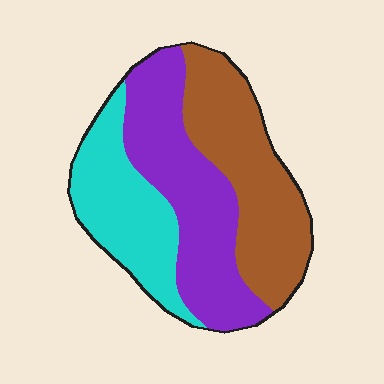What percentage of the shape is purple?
Purple takes up about three eighths (3/8) of the shape.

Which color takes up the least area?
Cyan, at roughly 25%.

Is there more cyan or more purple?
Purple.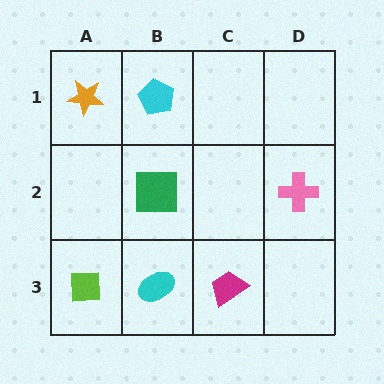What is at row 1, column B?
A cyan pentagon.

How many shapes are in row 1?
2 shapes.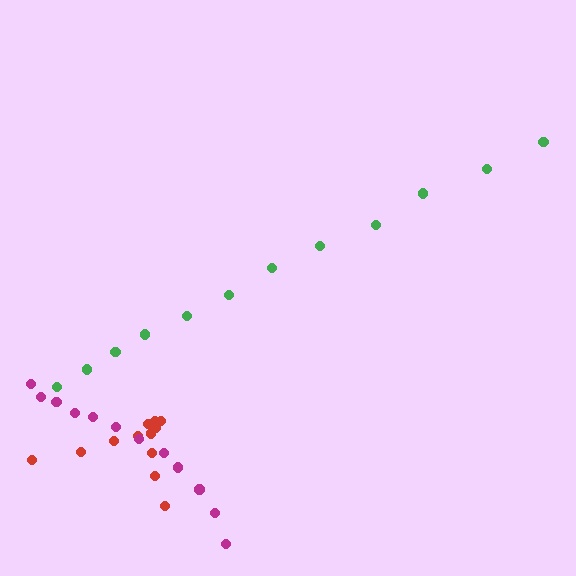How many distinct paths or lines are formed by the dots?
There are 3 distinct paths.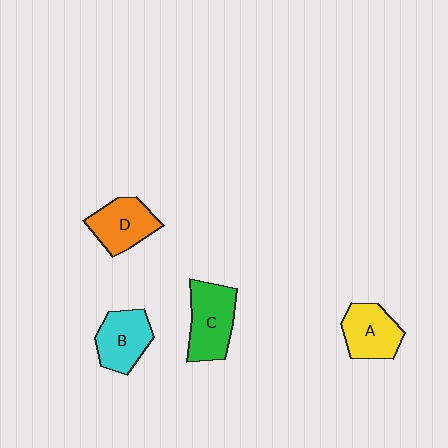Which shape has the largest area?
Shape C (green).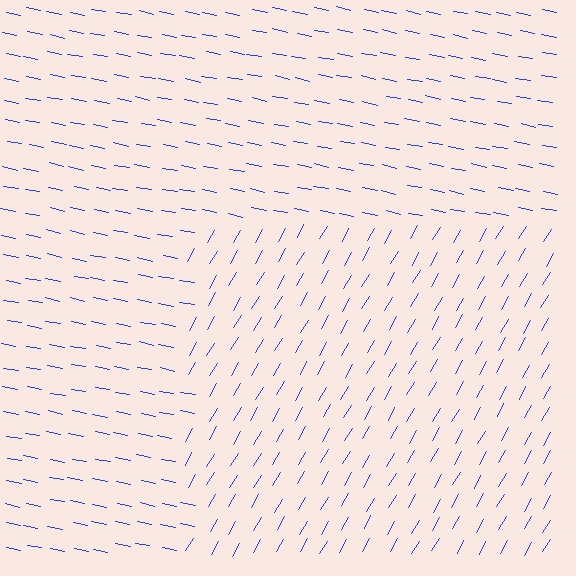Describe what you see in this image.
The image is filled with small blue line segments. A rectangle region in the image has lines oriented differently from the surrounding lines, creating a visible texture boundary.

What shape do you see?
I see a rectangle.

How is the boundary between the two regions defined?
The boundary is defined purely by a change in line orientation (approximately 71 degrees difference). All lines are the same color and thickness.